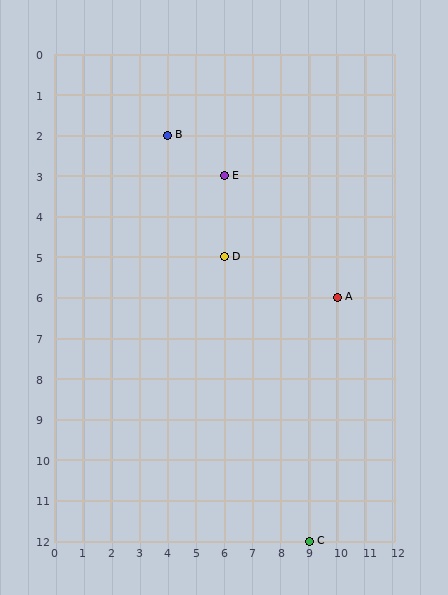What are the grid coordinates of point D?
Point D is at grid coordinates (6, 5).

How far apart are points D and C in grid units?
Points D and C are 3 columns and 7 rows apart (about 7.6 grid units diagonally).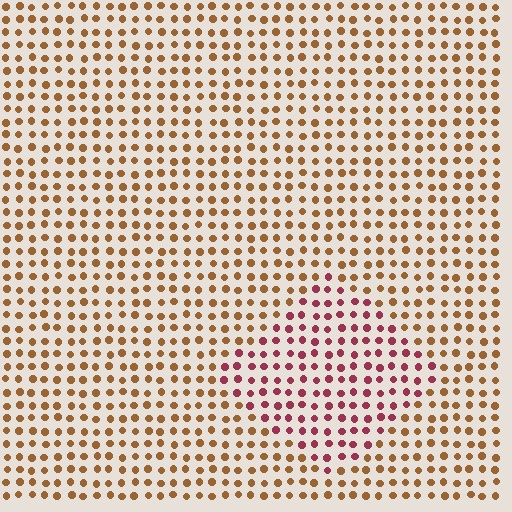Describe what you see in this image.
The image is filled with small brown elements in a uniform arrangement. A diamond-shaped region is visible where the elements are tinted to a slightly different hue, forming a subtle color boundary.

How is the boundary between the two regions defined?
The boundary is defined purely by a slight shift in hue (about 47 degrees). Spacing, size, and orientation are identical on both sides.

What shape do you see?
I see a diamond.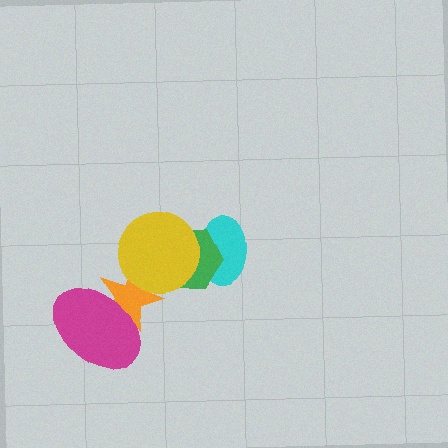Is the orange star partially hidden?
Yes, it is partially covered by another shape.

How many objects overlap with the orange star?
2 objects overlap with the orange star.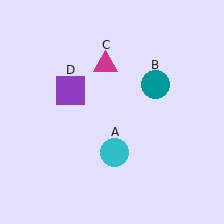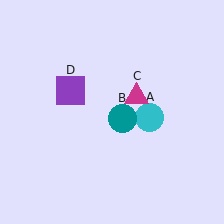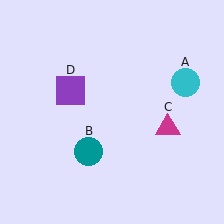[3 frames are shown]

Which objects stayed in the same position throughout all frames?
Purple square (object D) remained stationary.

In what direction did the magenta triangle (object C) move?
The magenta triangle (object C) moved down and to the right.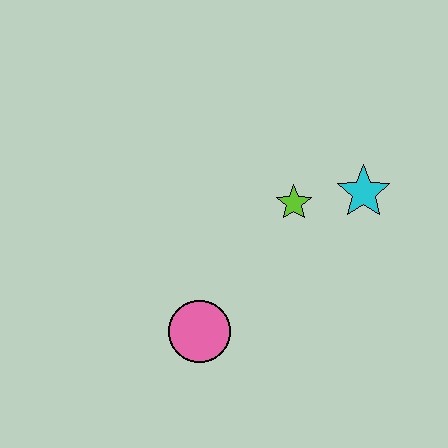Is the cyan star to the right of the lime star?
Yes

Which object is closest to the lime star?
The cyan star is closest to the lime star.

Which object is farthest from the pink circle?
The cyan star is farthest from the pink circle.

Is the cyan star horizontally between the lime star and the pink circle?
No